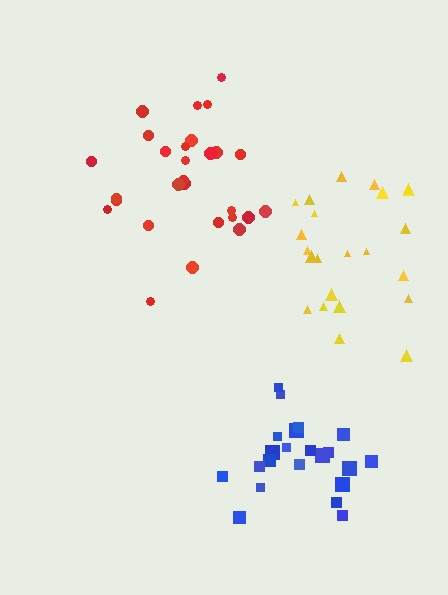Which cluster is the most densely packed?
Blue.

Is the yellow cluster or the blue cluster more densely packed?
Blue.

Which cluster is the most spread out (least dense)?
Red.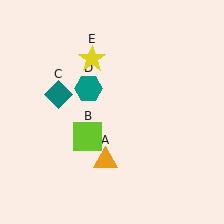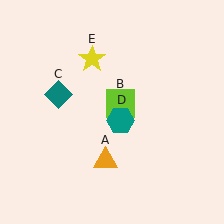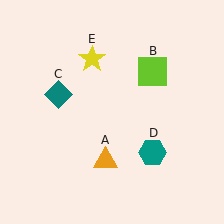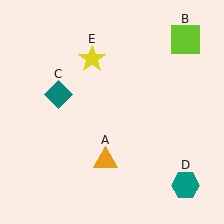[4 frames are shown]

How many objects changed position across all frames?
2 objects changed position: lime square (object B), teal hexagon (object D).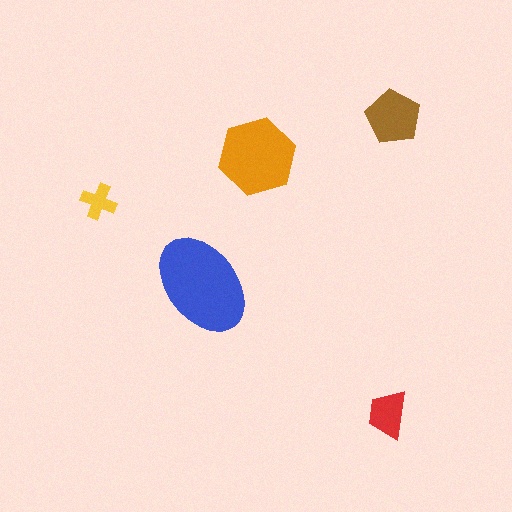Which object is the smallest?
The yellow cross.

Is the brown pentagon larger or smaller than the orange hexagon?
Smaller.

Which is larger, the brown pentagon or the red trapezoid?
The brown pentagon.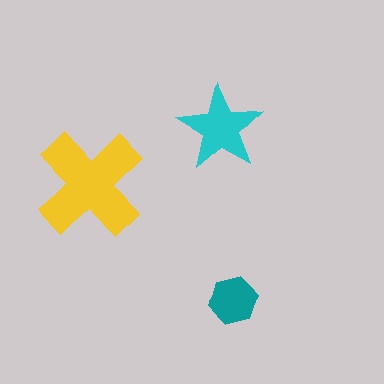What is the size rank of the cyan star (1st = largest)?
2nd.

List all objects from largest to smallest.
The yellow cross, the cyan star, the teal hexagon.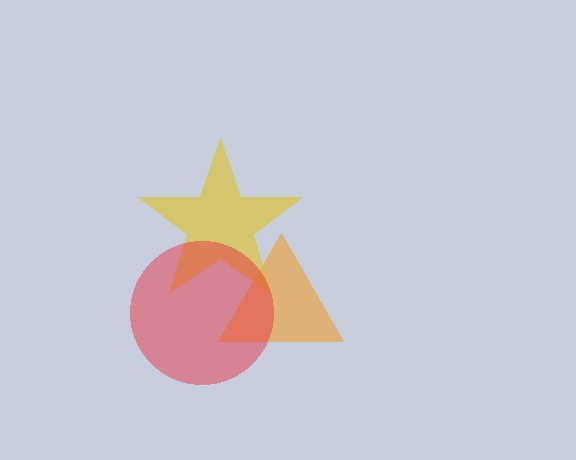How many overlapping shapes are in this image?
There are 3 overlapping shapes in the image.